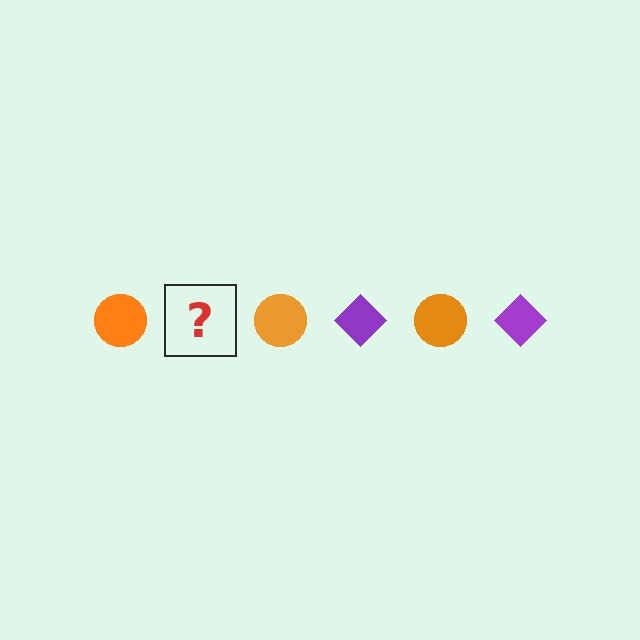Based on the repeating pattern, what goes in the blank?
The blank should be a purple diamond.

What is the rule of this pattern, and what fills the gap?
The rule is that the pattern alternates between orange circle and purple diamond. The gap should be filled with a purple diamond.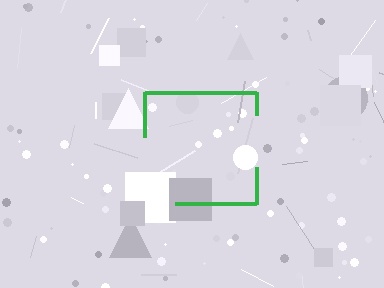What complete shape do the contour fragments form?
The contour fragments form a square.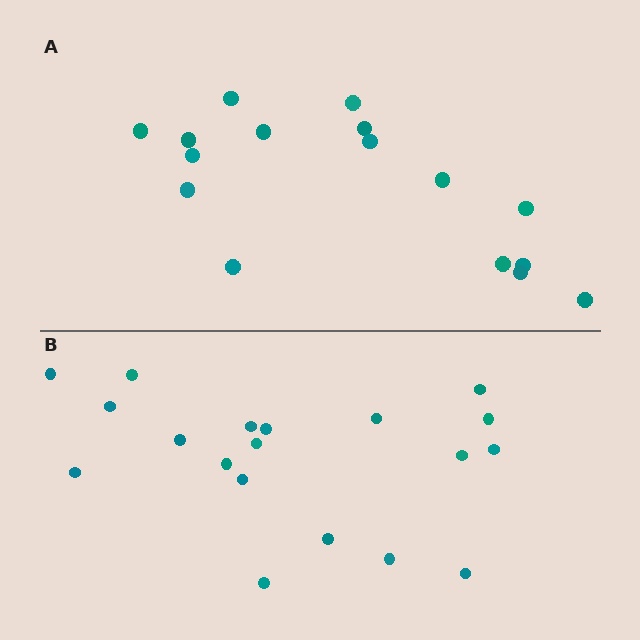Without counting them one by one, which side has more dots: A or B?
Region B (the bottom region) has more dots.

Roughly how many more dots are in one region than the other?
Region B has just a few more — roughly 2 or 3 more dots than region A.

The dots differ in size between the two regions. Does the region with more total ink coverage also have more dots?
No. Region A has more total ink coverage because its dots are larger, but region B actually contains more individual dots. Total area can be misleading — the number of items is what matters here.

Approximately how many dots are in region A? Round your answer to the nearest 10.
About 20 dots. (The exact count is 16, which rounds to 20.)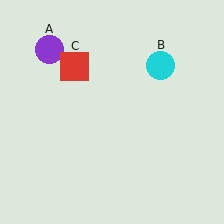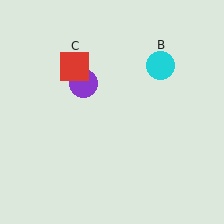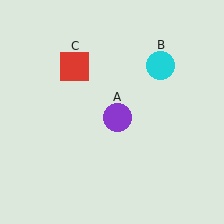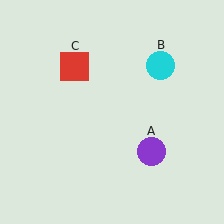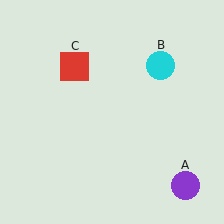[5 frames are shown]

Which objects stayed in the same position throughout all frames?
Cyan circle (object B) and red square (object C) remained stationary.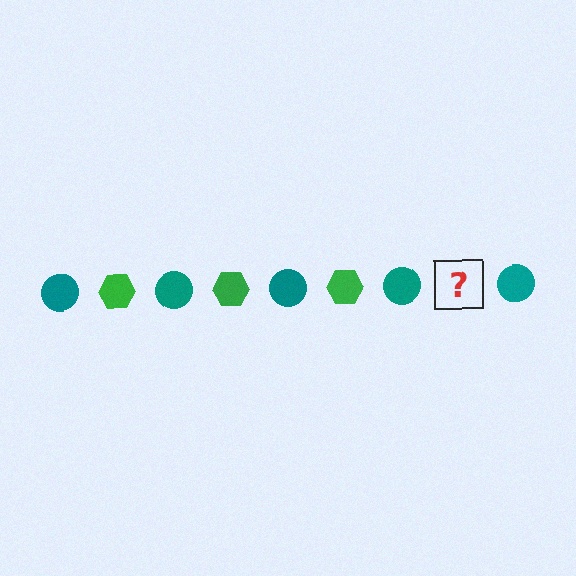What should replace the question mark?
The question mark should be replaced with a green hexagon.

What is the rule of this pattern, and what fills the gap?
The rule is that the pattern alternates between teal circle and green hexagon. The gap should be filled with a green hexagon.